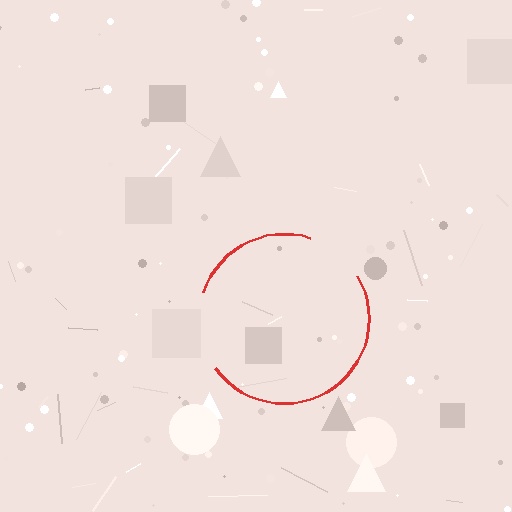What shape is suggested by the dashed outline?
The dashed outline suggests a circle.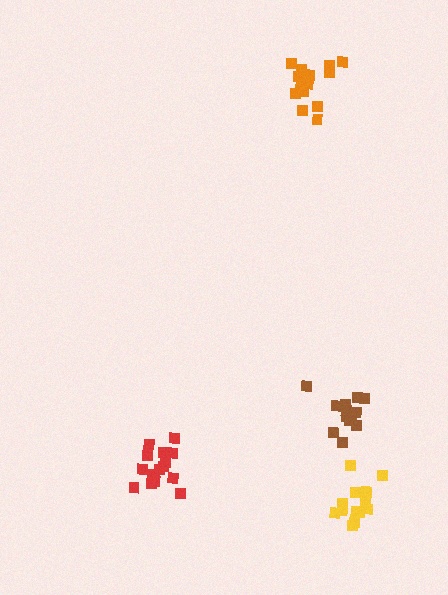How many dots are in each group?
Group 1: 13 dots, Group 2: 14 dots, Group 3: 16 dots, Group 4: 16 dots (59 total).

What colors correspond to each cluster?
The clusters are colored: brown, orange, yellow, red.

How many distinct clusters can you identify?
There are 4 distinct clusters.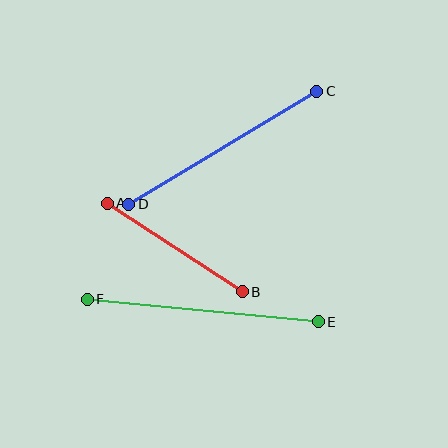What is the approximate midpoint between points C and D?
The midpoint is at approximately (223, 148) pixels.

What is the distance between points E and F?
The distance is approximately 232 pixels.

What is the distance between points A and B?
The distance is approximately 162 pixels.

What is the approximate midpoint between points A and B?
The midpoint is at approximately (175, 248) pixels.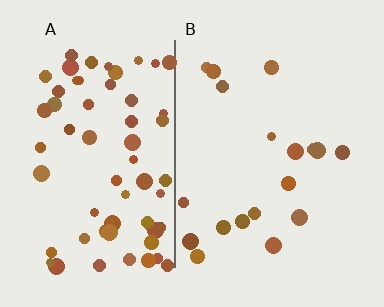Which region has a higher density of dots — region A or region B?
A (the left).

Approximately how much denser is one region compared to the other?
Approximately 3.5× — region A over region B.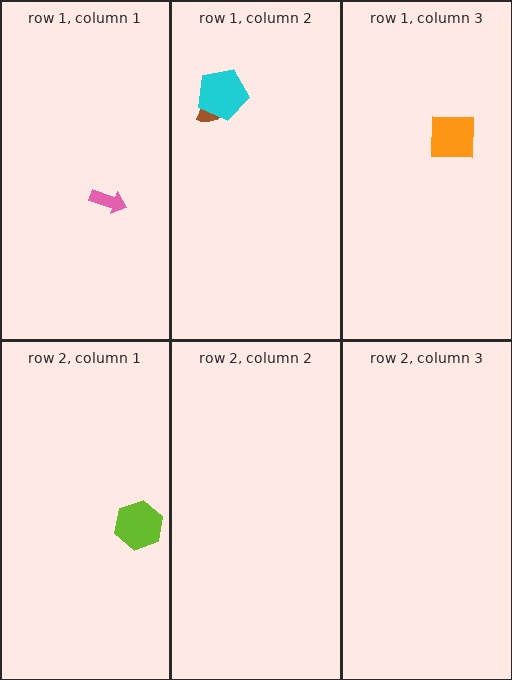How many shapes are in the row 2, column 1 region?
1.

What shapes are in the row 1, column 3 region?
The orange square.